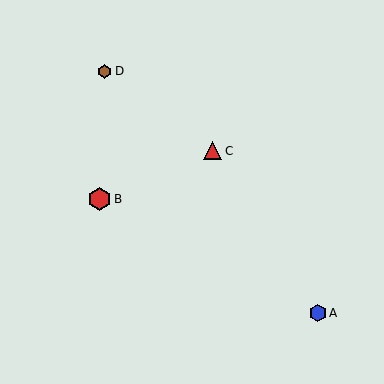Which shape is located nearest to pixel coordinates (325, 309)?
The blue hexagon (labeled A) at (318, 313) is nearest to that location.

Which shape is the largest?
The red hexagon (labeled B) is the largest.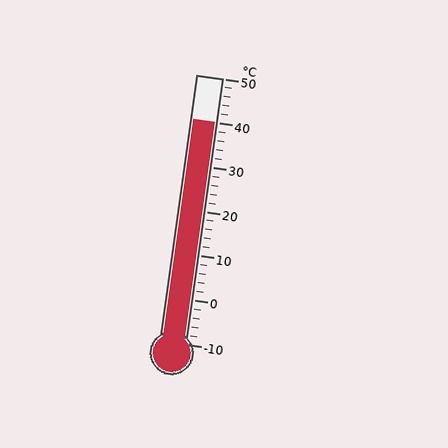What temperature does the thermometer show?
The thermometer shows approximately 40°C.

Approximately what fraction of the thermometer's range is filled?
The thermometer is filled to approximately 85% of its range.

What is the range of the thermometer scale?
The thermometer scale ranges from -10°C to 50°C.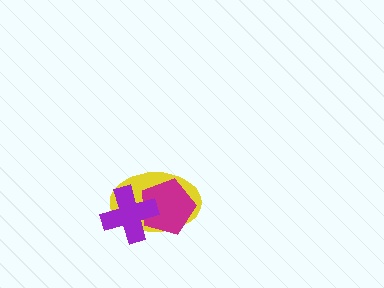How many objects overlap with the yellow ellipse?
2 objects overlap with the yellow ellipse.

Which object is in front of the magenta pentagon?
The purple cross is in front of the magenta pentagon.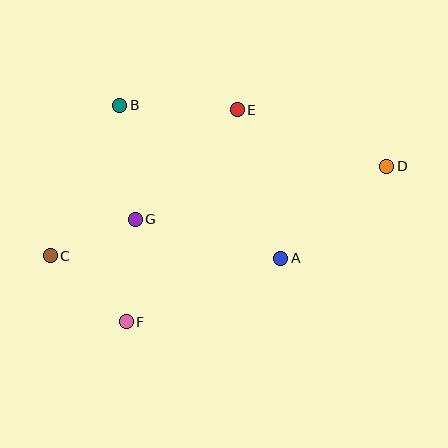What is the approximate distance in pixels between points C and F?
The distance between C and F is approximately 101 pixels.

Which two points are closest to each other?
Points C and G are closest to each other.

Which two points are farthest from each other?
Points C and D are farthest from each other.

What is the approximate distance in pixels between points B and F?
The distance between B and F is approximately 217 pixels.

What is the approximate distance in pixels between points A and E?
The distance between A and E is approximately 155 pixels.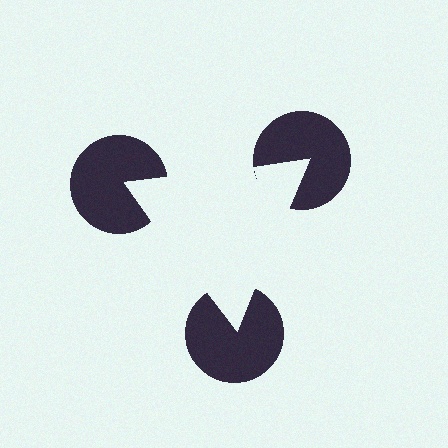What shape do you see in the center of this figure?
An illusory triangle — its edges are inferred from the aligned wedge cuts in the pac-man discs, not physically drawn.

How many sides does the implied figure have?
3 sides.